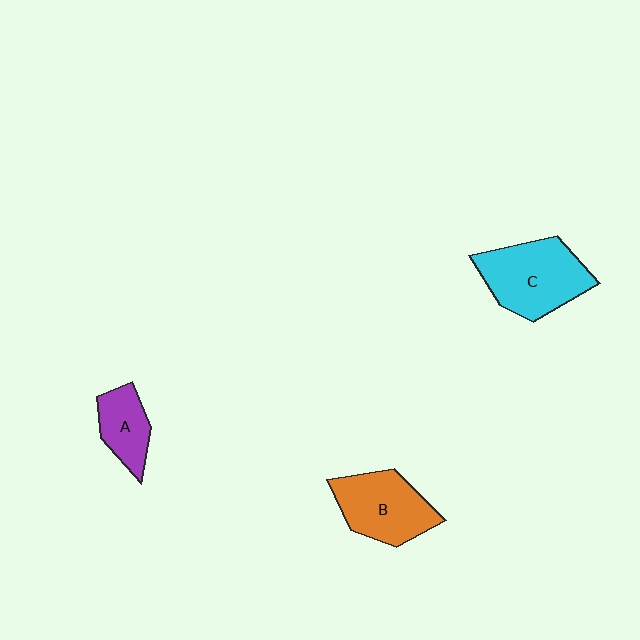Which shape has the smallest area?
Shape A (purple).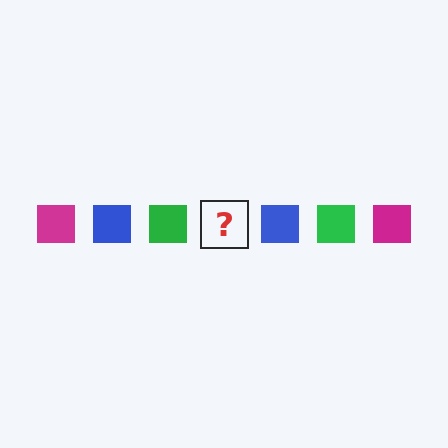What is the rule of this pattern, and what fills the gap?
The rule is that the pattern cycles through magenta, blue, green squares. The gap should be filled with a magenta square.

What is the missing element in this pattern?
The missing element is a magenta square.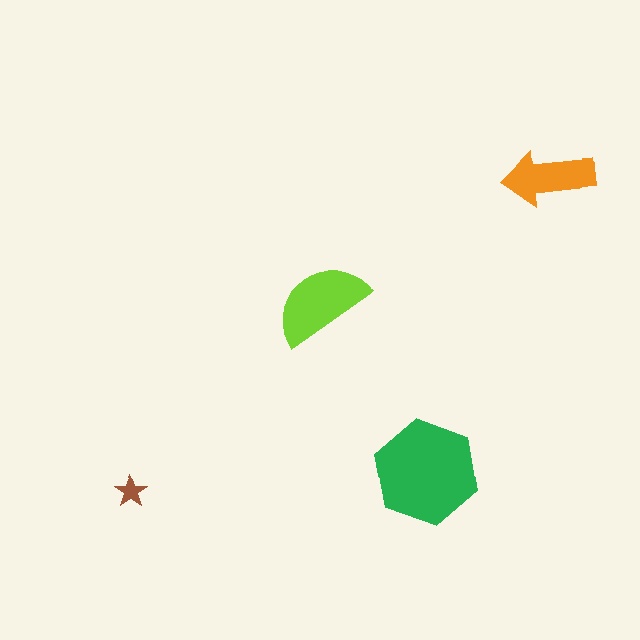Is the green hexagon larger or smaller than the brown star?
Larger.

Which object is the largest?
The green hexagon.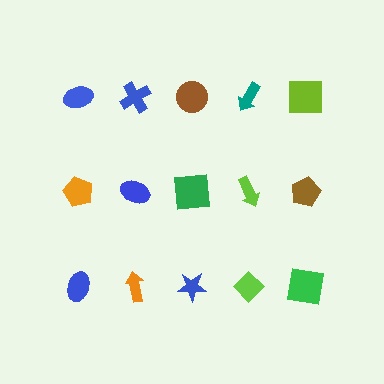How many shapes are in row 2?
5 shapes.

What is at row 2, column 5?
A brown pentagon.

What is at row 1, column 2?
A blue cross.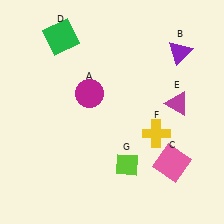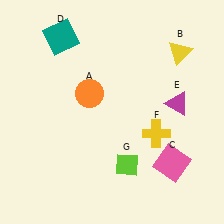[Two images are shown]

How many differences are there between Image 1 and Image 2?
There are 3 differences between the two images.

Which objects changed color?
A changed from magenta to orange. B changed from purple to yellow. D changed from green to teal.